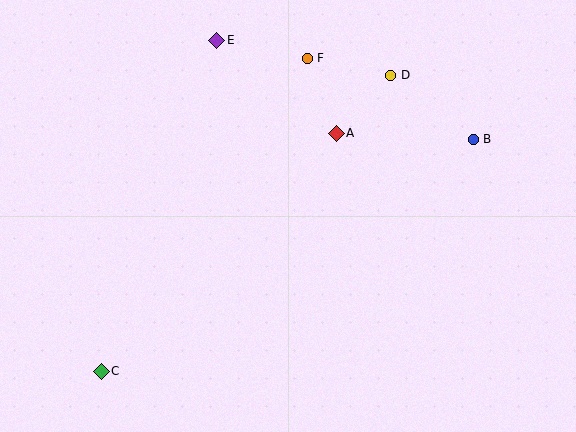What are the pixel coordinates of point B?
Point B is at (473, 139).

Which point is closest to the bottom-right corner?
Point B is closest to the bottom-right corner.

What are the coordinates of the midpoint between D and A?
The midpoint between D and A is at (364, 104).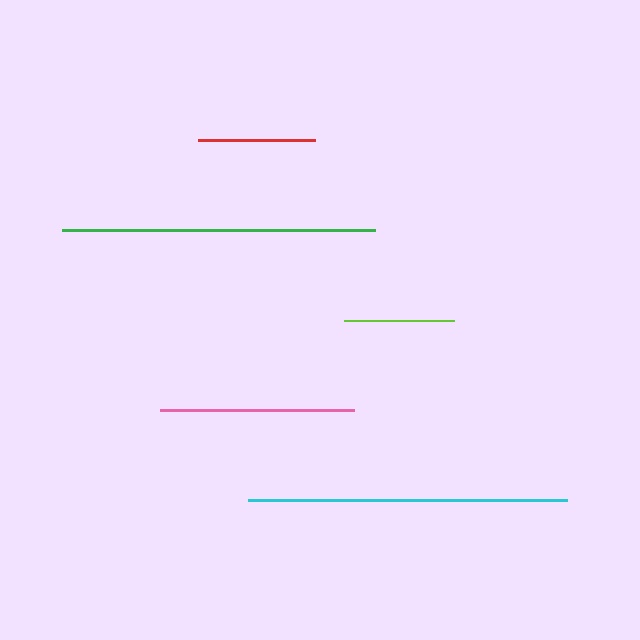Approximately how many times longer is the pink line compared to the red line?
The pink line is approximately 1.7 times the length of the red line.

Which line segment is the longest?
The cyan line is the longest at approximately 319 pixels.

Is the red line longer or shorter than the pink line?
The pink line is longer than the red line.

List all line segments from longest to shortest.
From longest to shortest: cyan, green, pink, red, lime.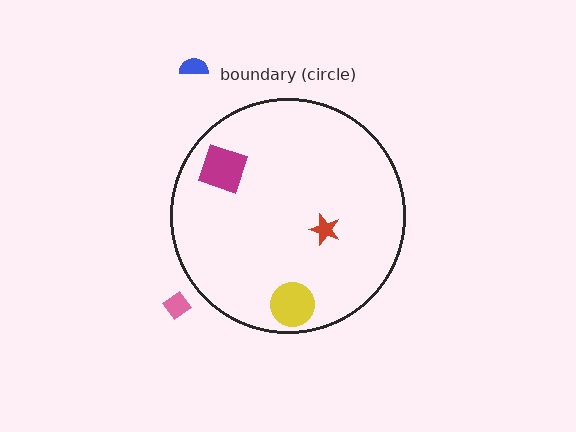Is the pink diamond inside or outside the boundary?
Outside.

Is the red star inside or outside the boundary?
Inside.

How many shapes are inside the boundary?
3 inside, 2 outside.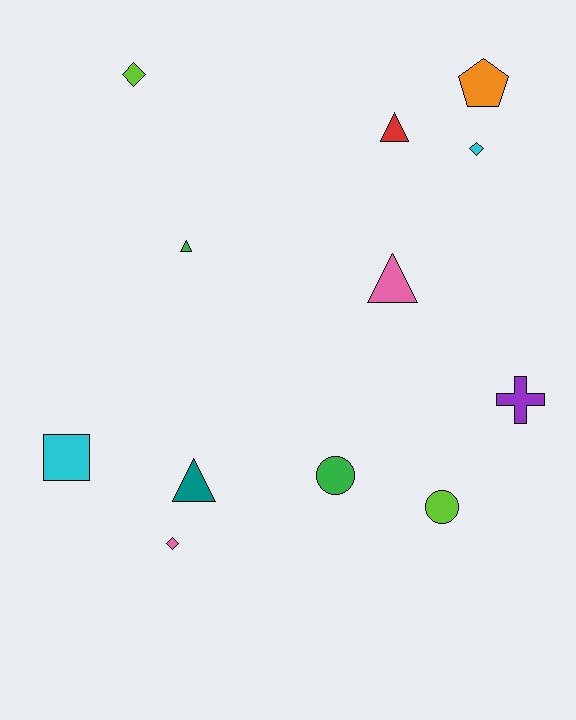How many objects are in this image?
There are 12 objects.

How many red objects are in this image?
There is 1 red object.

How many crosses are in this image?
There is 1 cross.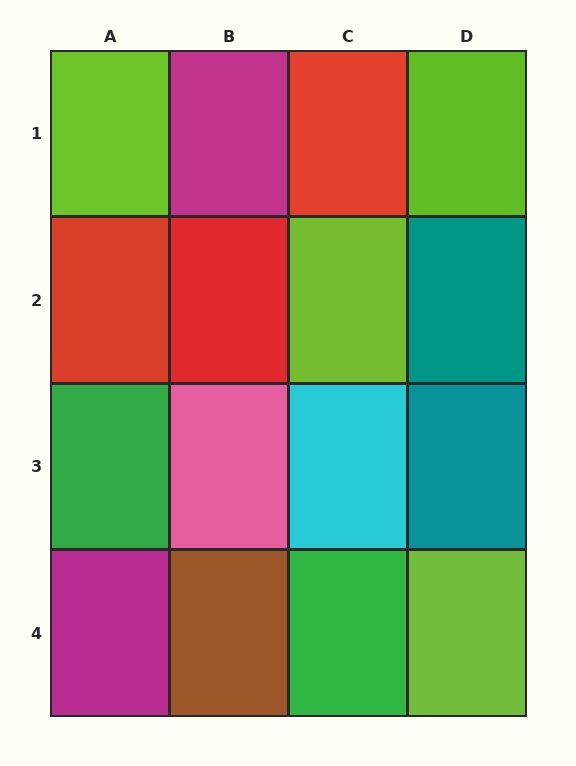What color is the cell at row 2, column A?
Red.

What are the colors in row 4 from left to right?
Magenta, brown, green, lime.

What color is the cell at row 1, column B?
Magenta.